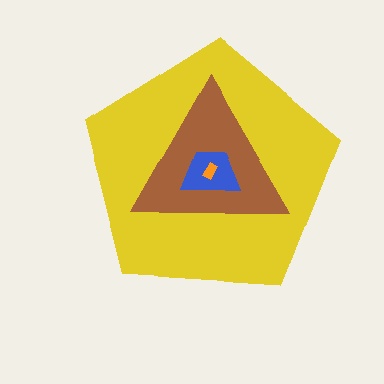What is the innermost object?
The orange rectangle.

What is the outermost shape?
The yellow pentagon.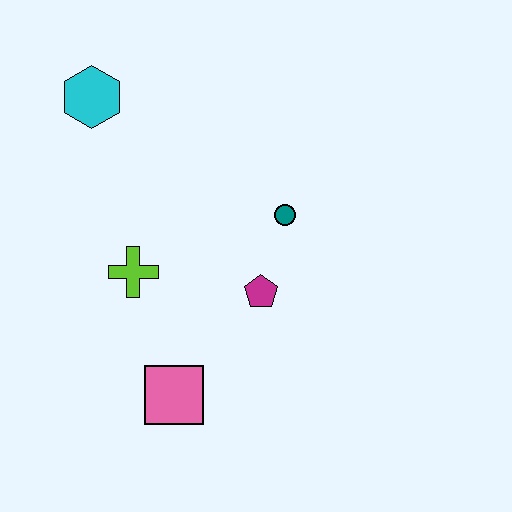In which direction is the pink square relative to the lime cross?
The pink square is below the lime cross.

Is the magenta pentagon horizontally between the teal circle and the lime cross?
Yes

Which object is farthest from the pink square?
The cyan hexagon is farthest from the pink square.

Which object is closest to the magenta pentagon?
The teal circle is closest to the magenta pentagon.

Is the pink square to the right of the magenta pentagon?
No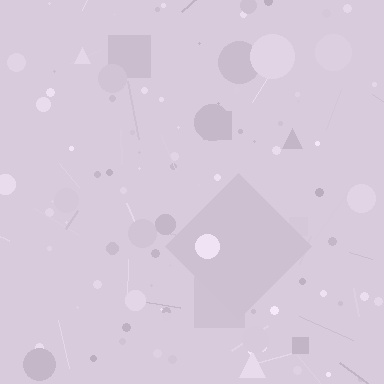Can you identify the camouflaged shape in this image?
The camouflaged shape is a diamond.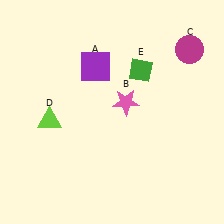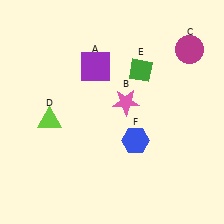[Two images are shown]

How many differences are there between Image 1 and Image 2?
There is 1 difference between the two images.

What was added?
A blue hexagon (F) was added in Image 2.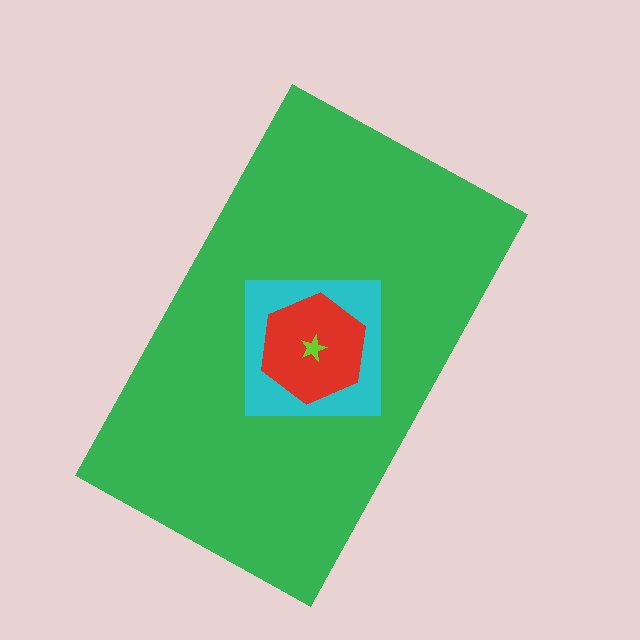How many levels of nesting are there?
4.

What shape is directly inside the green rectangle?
The cyan square.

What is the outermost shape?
The green rectangle.